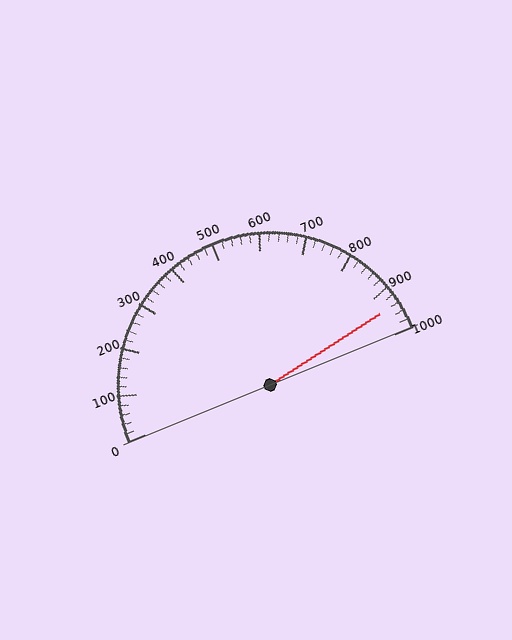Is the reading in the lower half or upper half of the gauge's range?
The reading is in the upper half of the range (0 to 1000).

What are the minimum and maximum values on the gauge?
The gauge ranges from 0 to 1000.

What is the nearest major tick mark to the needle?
The nearest major tick mark is 900.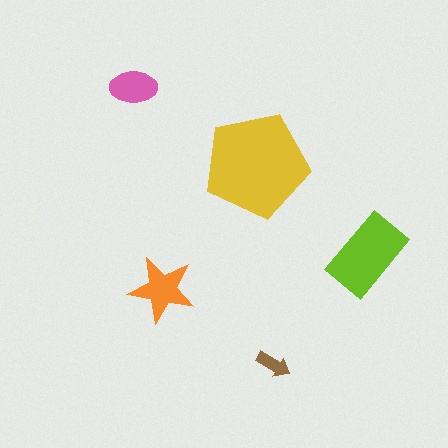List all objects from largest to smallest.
The yellow pentagon, the lime rectangle, the orange star, the pink ellipse, the brown arrow.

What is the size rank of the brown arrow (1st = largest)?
5th.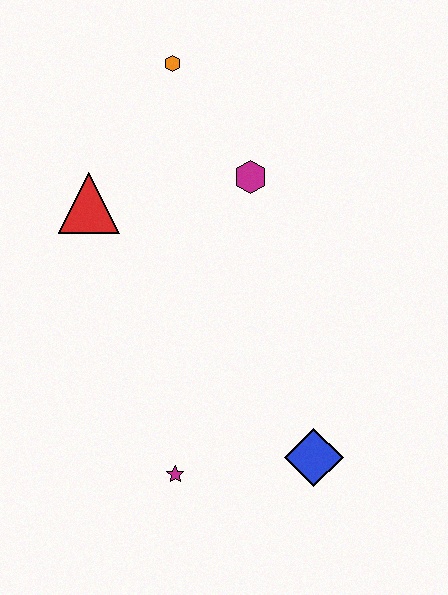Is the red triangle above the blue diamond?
Yes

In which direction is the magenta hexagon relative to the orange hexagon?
The magenta hexagon is below the orange hexagon.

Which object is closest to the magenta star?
The blue diamond is closest to the magenta star.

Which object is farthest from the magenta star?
The orange hexagon is farthest from the magenta star.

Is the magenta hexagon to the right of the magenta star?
Yes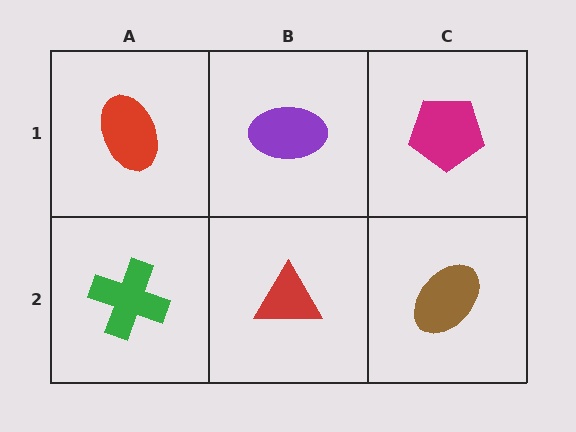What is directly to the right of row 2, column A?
A red triangle.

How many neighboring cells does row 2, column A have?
2.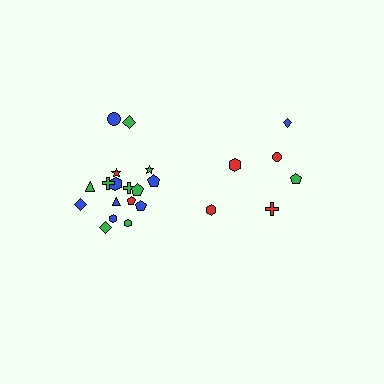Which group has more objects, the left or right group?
The left group.